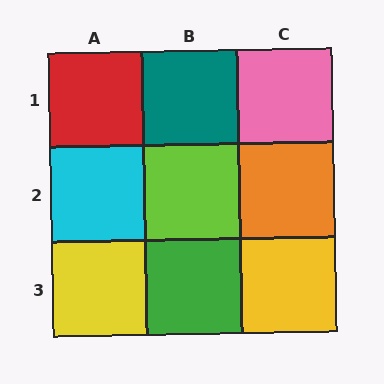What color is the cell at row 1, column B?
Teal.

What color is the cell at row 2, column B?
Lime.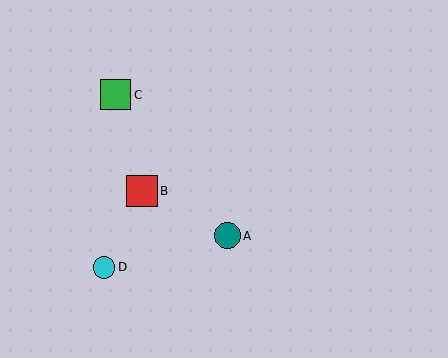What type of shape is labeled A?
Shape A is a teal circle.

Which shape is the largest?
The red square (labeled B) is the largest.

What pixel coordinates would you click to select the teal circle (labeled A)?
Click at (227, 236) to select the teal circle A.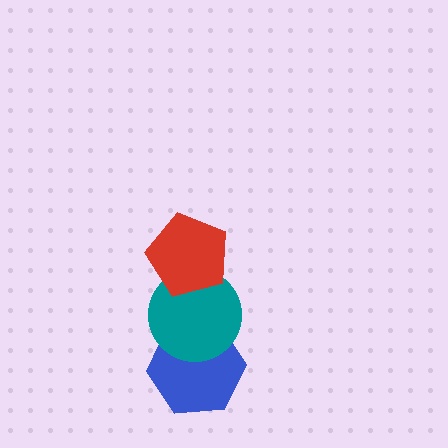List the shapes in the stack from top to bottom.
From top to bottom: the red pentagon, the teal circle, the blue hexagon.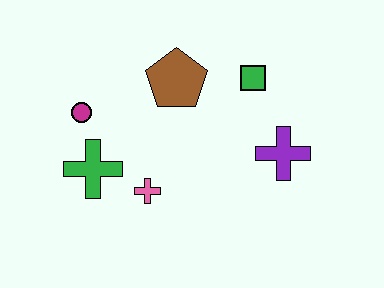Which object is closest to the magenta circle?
The green cross is closest to the magenta circle.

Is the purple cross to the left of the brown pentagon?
No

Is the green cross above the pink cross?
Yes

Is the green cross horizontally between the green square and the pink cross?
No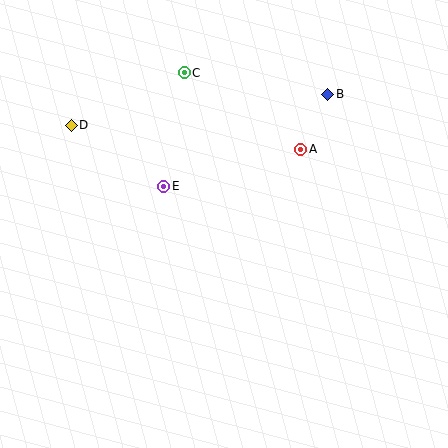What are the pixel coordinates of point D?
Point D is at (71, 125).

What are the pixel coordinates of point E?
Point E is at (164, 186).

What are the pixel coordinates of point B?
Point B is at (328, 94).